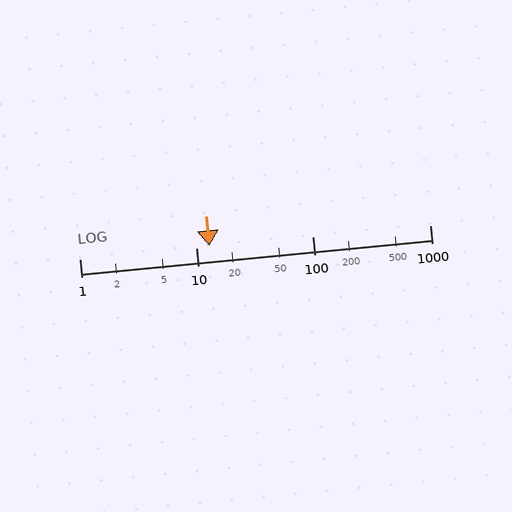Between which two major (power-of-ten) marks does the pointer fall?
The pointer is between 10 and 100.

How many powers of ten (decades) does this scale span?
The scale spans 3 decades, from 1 to 1000.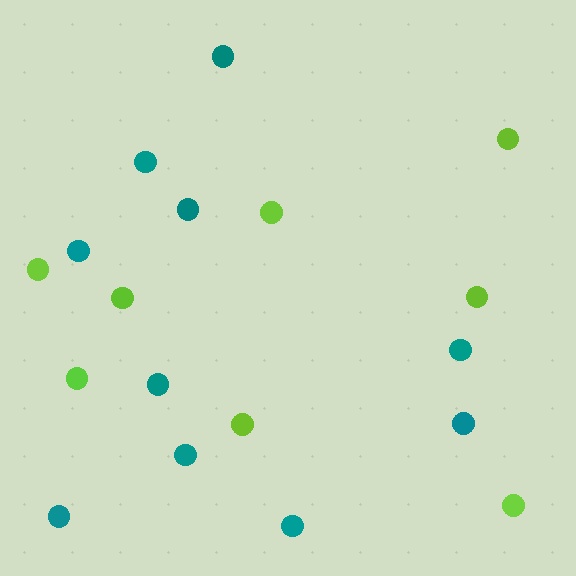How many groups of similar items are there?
There are 2 groups: one group of lime circles (8) and one group of teal circles (10).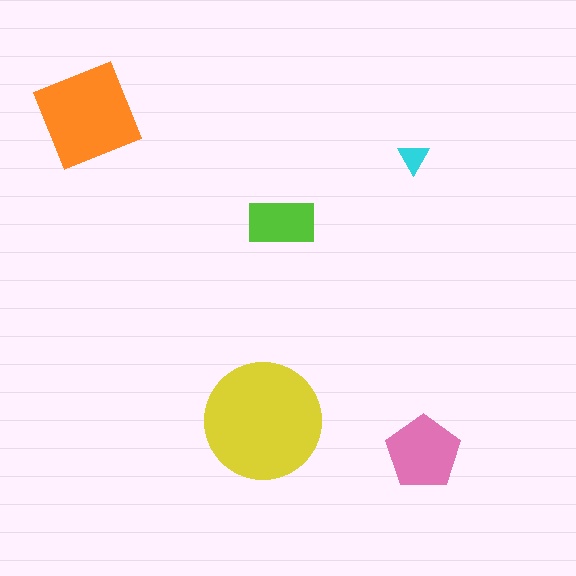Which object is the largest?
The yellow circle.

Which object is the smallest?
The cyan triangle.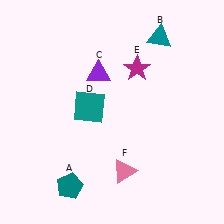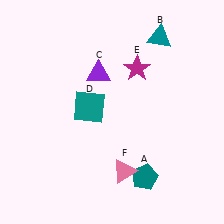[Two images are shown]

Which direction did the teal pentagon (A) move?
The teal pentagon (A) moved right.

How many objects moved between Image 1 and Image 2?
1 object moved between the two images.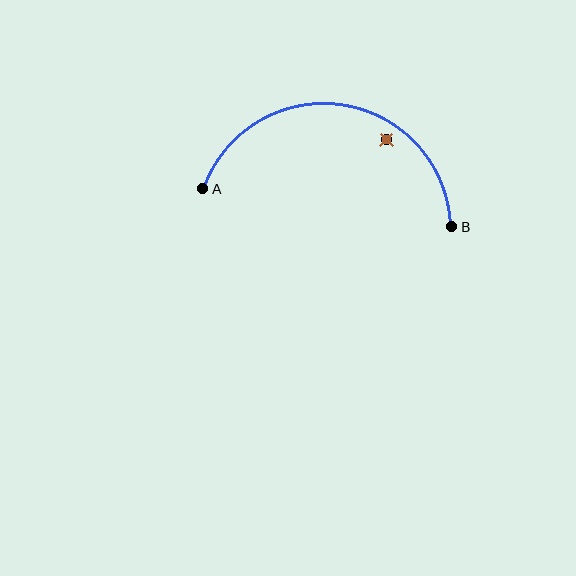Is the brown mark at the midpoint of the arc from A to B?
No — the brown mark does not lie on the arc at all. It sits slightly inside the curve.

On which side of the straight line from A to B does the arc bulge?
The arc bulges above the straight line connecting A and B.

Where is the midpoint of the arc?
The arc midpoint is the point on the curve farthest from the straight line joining A and B. It sits above that line.